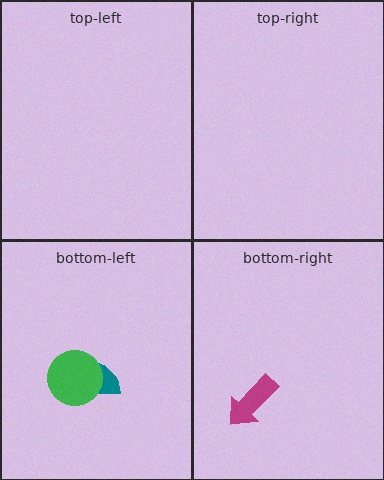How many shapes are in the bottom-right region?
1.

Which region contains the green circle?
The bottom-left region.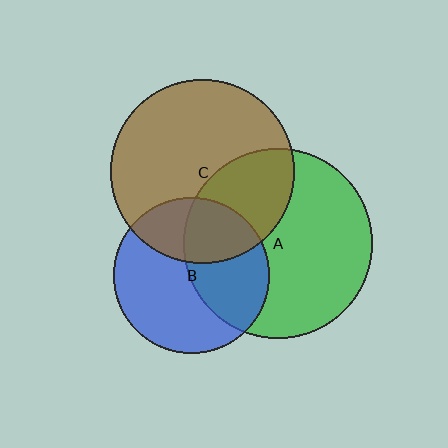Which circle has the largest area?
Circle A (green).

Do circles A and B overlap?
Yes.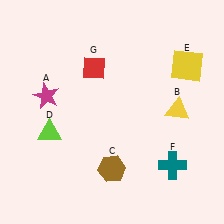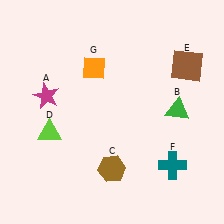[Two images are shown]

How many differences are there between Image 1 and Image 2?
There are 3 differences between the two images.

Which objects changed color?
B changed from yellow to green. E changed from yellow to brown. G changed from red to orange.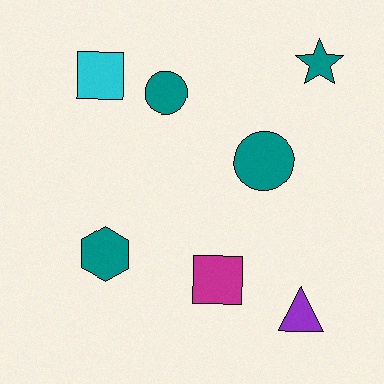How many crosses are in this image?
There are no crosses.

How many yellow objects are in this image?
There are no yellow objects.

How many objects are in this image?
There are 7 objects.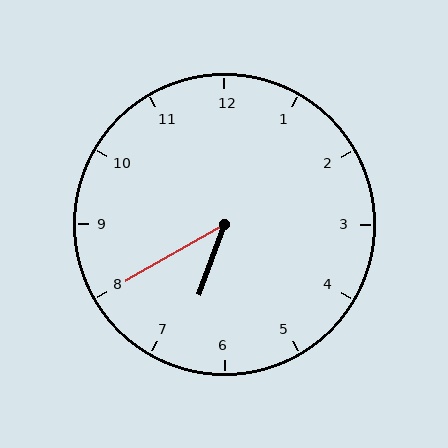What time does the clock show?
6:40.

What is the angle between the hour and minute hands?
Approximately 40 degrees.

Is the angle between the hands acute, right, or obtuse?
It is acute.